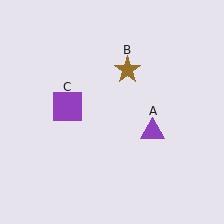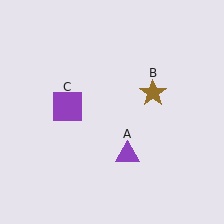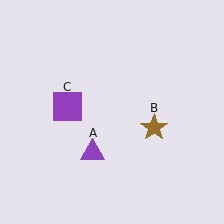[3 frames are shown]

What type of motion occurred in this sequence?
The purple triangle (object A), brown star (object B) rotated clockwise around the center of the scene.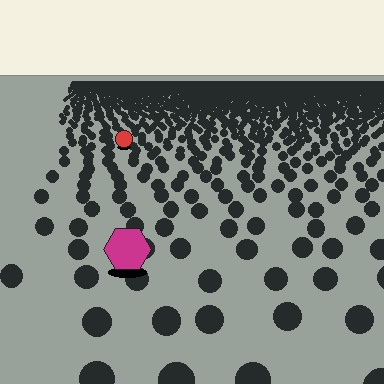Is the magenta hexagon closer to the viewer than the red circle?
Yes. The magenta hexagon is closer — you can tell from the texture gradient: the ground texture is coarser near it.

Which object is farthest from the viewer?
The red circle is farthest from the viewer. It appears smaller and the ground texture around it is denser.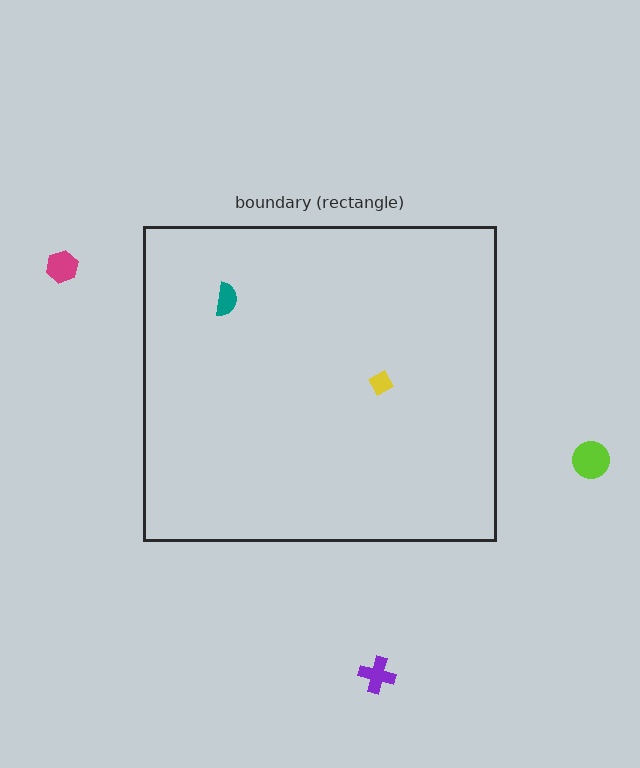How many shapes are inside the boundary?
2 inside, 3 outside.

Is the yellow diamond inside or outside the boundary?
Inside.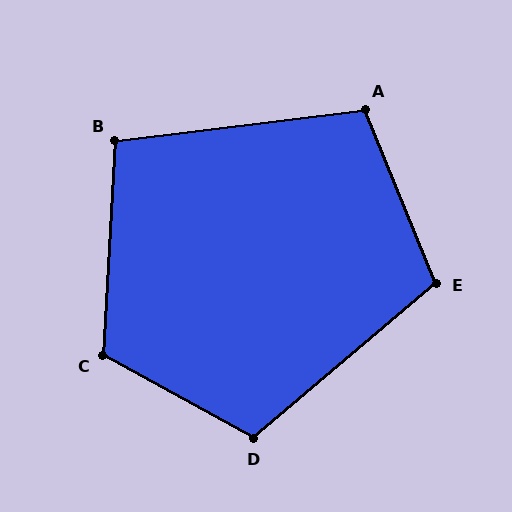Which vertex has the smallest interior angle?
B, at approximately 100 degrees.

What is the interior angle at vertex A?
Approximately 105 degrees (obtuse).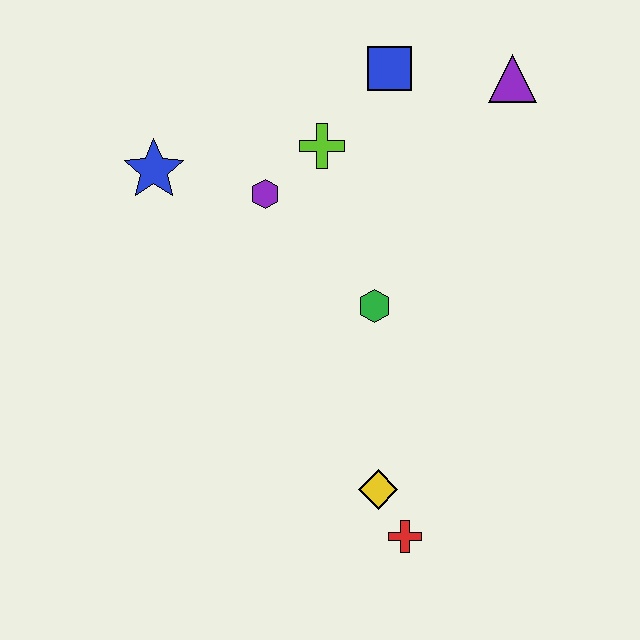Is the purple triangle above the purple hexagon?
Yes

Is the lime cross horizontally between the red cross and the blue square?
No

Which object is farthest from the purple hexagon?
The red cross is farthest from the purple hexagon.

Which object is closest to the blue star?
The purple hexagon is closest to the blue star.